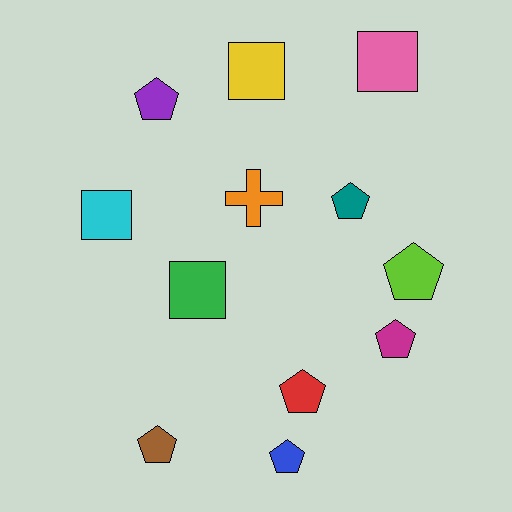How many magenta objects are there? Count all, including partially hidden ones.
There is 1 magenta object.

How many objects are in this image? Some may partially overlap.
There are 12 objects.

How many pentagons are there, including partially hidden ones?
There are 7 pentagons.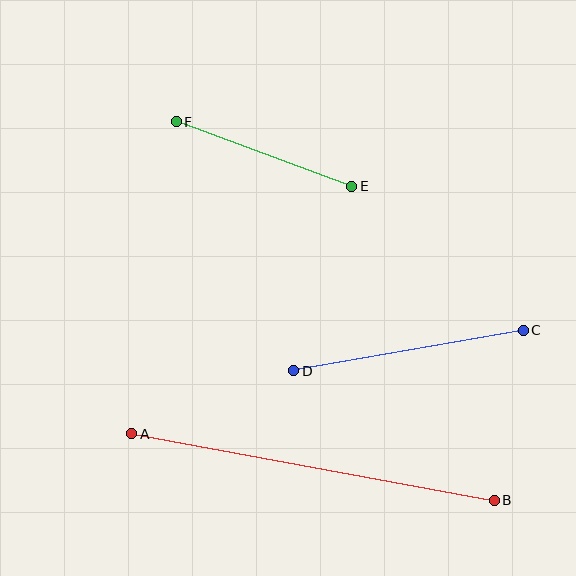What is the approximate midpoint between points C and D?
The midpoint is at approximately (409, 351) pixels.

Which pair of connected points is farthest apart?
Points A and B are farthest apart.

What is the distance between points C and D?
The distance is approximately 233 pixels.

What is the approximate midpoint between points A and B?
The midpoint is at approximately (313, 467) pixels.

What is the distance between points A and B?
The distance is approximately 368 pixels.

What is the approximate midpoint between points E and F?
The midpoint is at approximately (264, 154) pixels.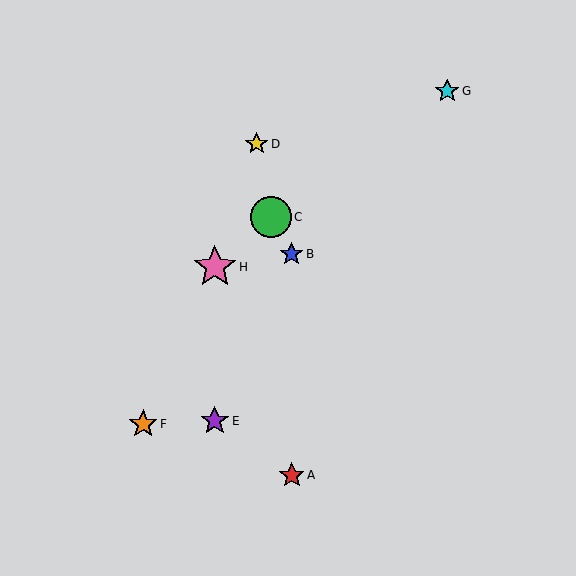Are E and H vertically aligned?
Yes, both are at x≈215.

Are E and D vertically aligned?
No, E is at x≈215 and D is at x≈257.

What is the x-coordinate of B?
Object B is at x≈291.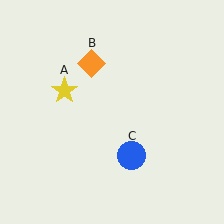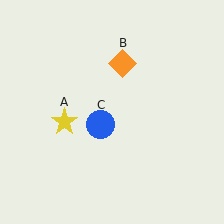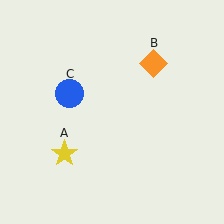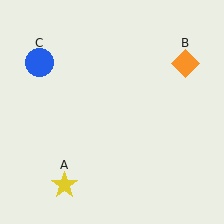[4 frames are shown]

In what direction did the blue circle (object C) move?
The blue circle (object C) moved up and to the left.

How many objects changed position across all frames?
3 objects changed position: yellow star (object A), orange diamond (object B), blue circle (object C).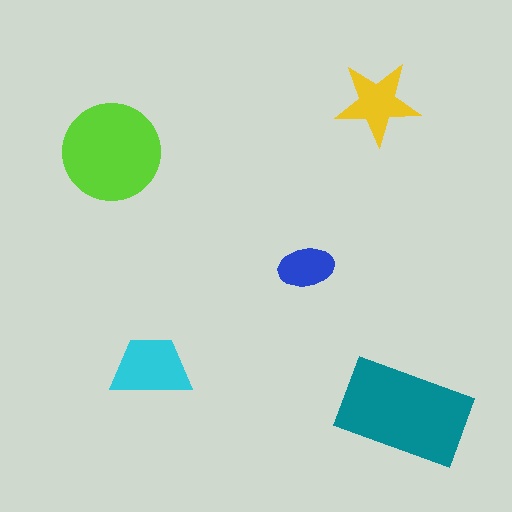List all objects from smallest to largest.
The blue ellipse, the yellow star, the cyan trapezoid, the lime circle, the teal rectangle.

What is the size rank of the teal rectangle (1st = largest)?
1st.